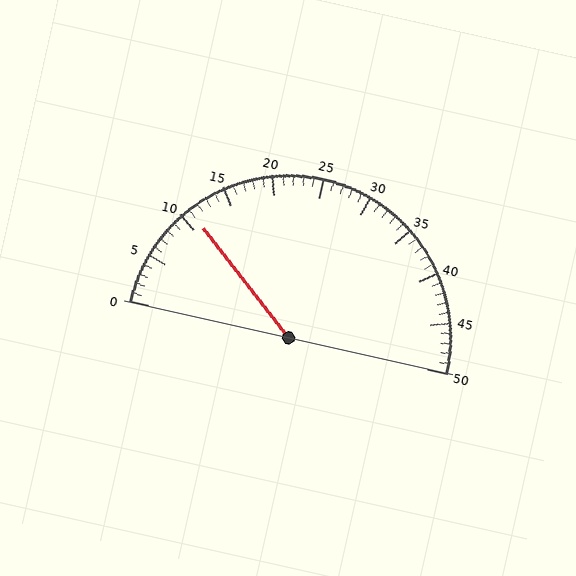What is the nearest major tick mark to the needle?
The nearest major tick mark is 10.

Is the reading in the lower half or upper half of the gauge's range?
The reading is in the lower half of the range (0 to 50).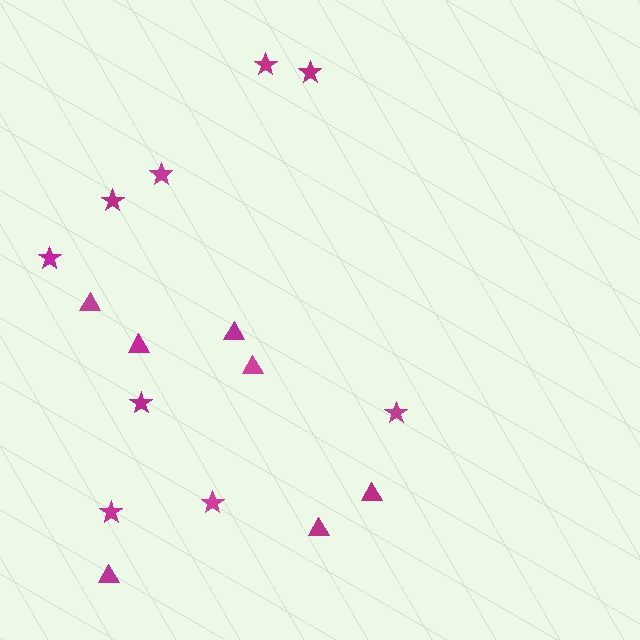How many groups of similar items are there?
There are 2 groups: one group of triangles (7) and one group of stars (9).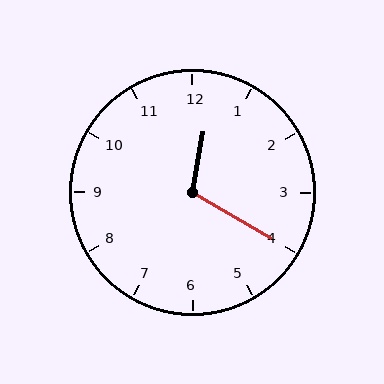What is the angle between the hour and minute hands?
Approximately 110 degrees.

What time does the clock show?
12:20.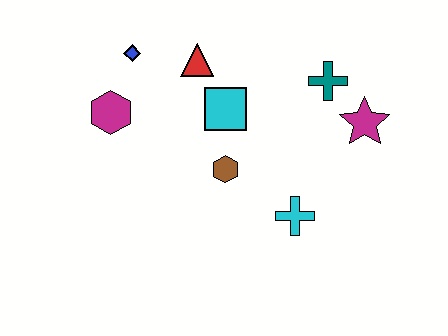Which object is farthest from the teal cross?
The magenta hexagon is farthest from the teal cross.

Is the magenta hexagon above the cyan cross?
Yes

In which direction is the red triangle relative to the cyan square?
The red triangle is above the cyan square.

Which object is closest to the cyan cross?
The brown hexagon is closest to the cyan cross.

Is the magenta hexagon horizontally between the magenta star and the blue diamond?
No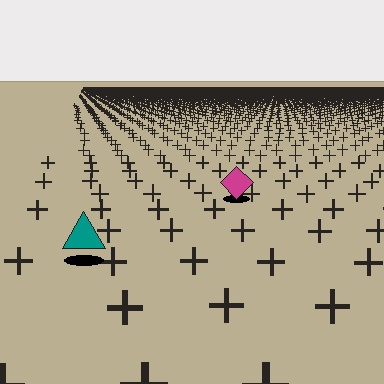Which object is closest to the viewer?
The teal triangle is closest. The texture marks near it are larger and more spread out.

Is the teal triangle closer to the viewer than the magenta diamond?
Yes. The teal triangle is closer — you can tell from the texture gradient: the ground texture is coarser near it.